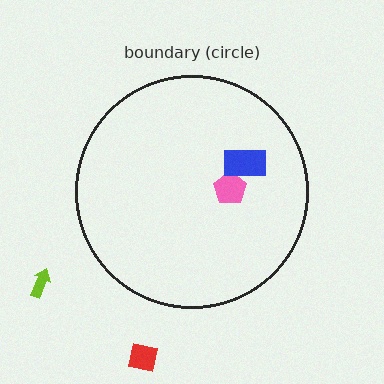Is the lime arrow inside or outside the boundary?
Outside.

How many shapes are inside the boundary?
2 inside, 2 outside.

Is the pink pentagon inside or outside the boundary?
Inside.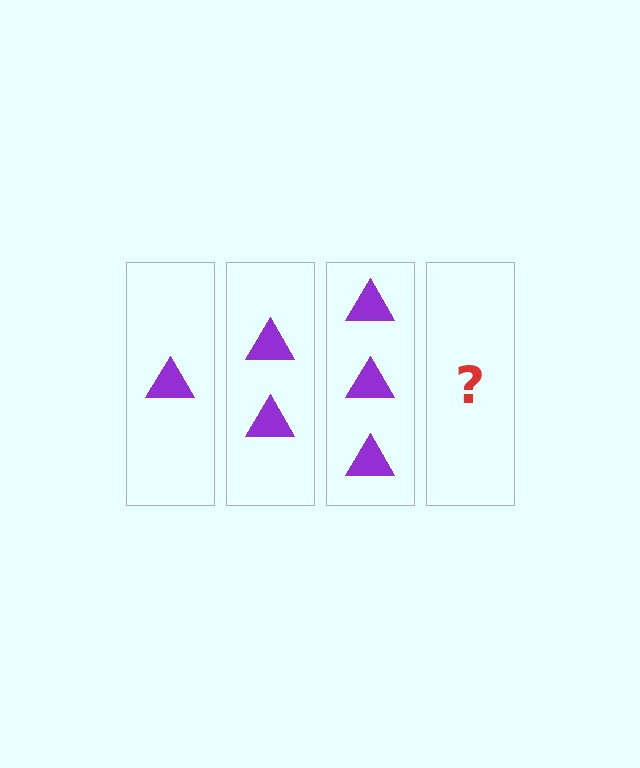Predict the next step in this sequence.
The next step is 4 triangles.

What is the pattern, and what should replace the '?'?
The pattern is that each step adds one more triangle. The '?' should be 4 triangles.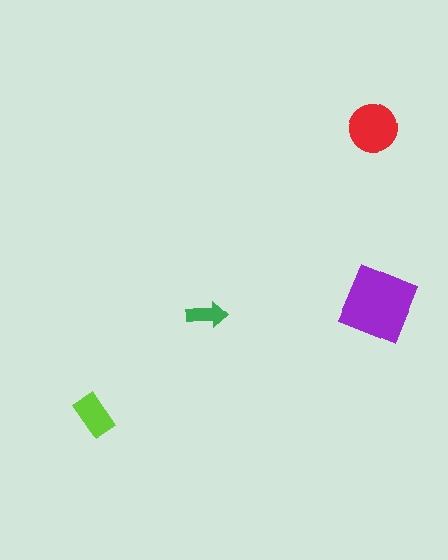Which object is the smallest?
The green arrow.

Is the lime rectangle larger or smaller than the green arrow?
Larger.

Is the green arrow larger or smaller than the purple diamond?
Smaller.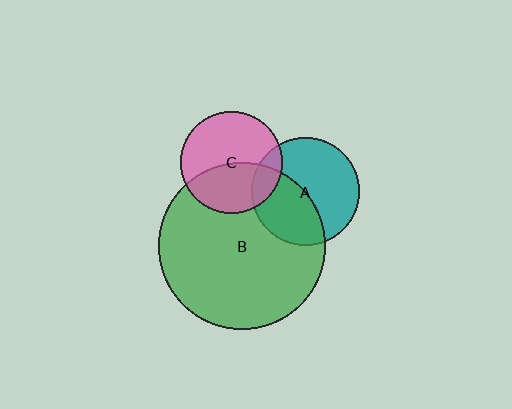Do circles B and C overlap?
Yes.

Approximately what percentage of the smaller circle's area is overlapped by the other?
Approximately 40%.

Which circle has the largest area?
Circle B (green).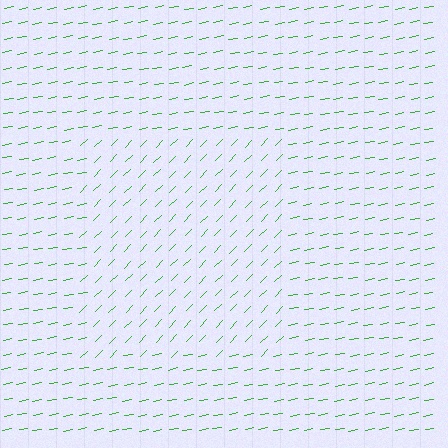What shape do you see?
I see a rectangle.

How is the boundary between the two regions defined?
The boundary is defined purely by a change in line orientation (approximately 35 degrees difference). All lines are the same color and thickness.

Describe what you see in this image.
The image is filled with small green line segments. A rectangle region in the image has lines oriented differently from the surrounding lines, creating a visible texture boundary.